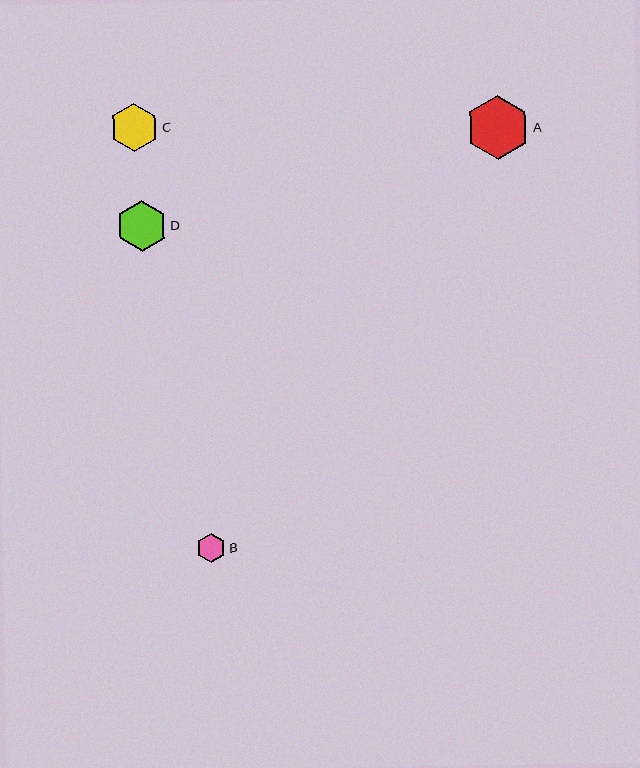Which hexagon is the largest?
Hexagon A is the largest with a size of approximately 63 pixels.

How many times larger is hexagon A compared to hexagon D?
Hexagon A is approximately 1.3 times the size of hexagon D.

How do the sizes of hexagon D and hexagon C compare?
Hexagon D and hexagon C are approximately the same size.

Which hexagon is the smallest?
Hexagon B is the smallest with a size of approximately 29 pixels.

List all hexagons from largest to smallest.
From largest to smallest: A, D, C, B.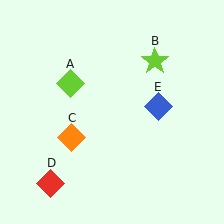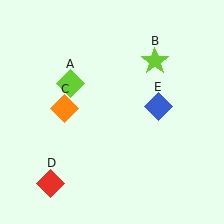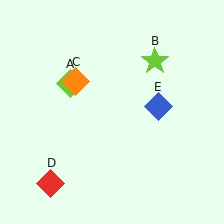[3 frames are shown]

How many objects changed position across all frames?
1 object changed position: orange diamond (object C).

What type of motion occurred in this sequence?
The orange diamond (object C) rotated clockwise around the center of the scene.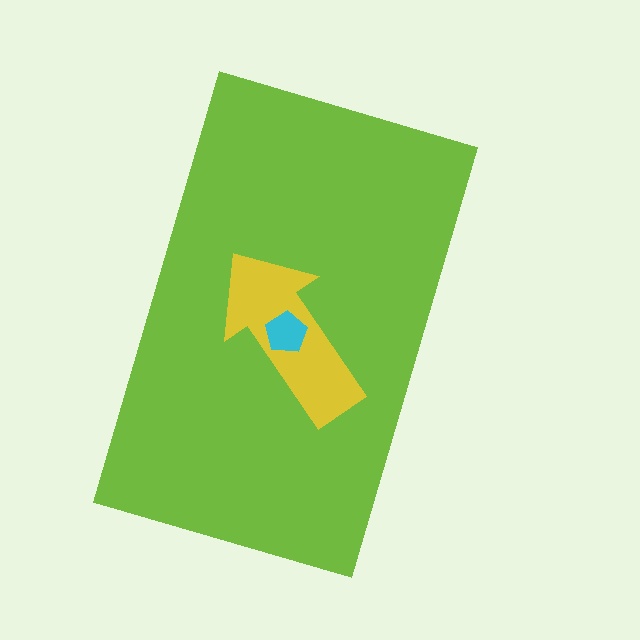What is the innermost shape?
The cyan pentagon.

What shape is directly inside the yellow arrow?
The cyan pentagon.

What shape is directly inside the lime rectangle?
The yellow arrow.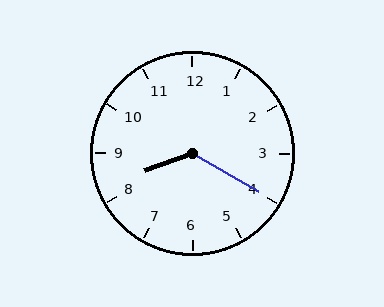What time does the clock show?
8:20.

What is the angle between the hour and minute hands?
Approximately 130 degrees.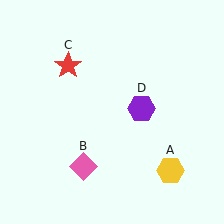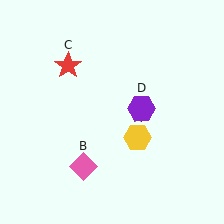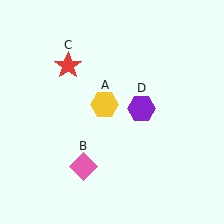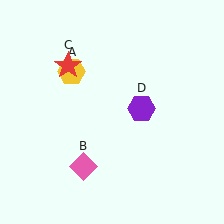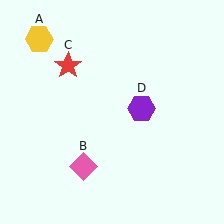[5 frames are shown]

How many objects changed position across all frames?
1 object changed position: yellow hexagon (object A).